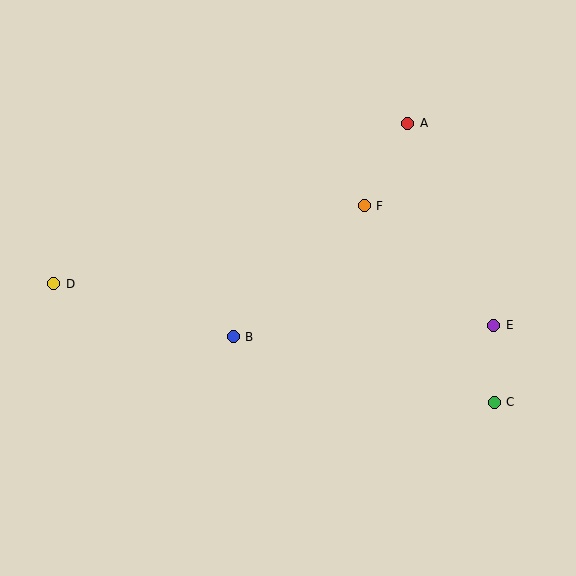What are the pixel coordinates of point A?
Point A is at (408, 123).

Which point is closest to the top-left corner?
Point D is closest to the top-left corner.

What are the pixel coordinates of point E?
Point E is at (493, 325).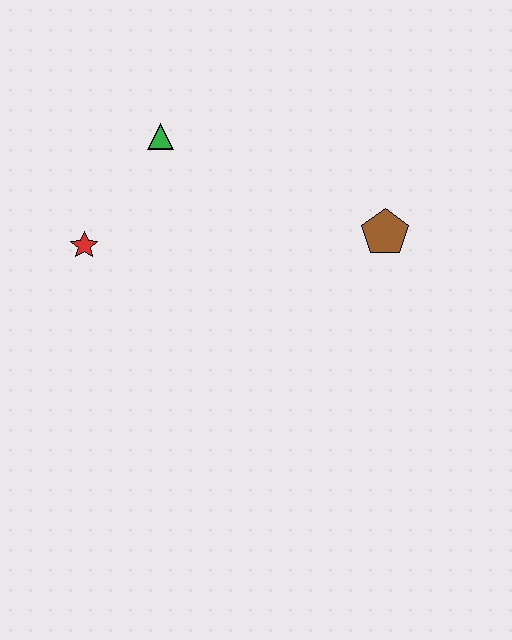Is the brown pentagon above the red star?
Yes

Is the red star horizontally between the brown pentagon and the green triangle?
No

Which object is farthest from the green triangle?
The brown pentagon is farthest from the green triangle.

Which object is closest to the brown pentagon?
The green triangle is closest to the brown pentagon.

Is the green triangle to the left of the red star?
No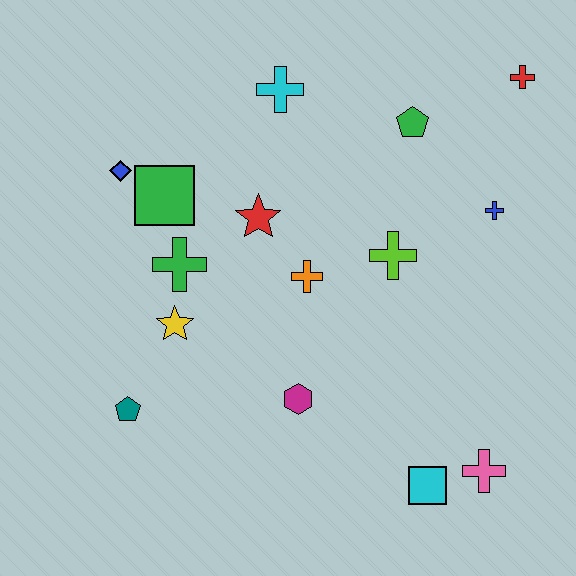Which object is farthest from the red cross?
The teal pentagon is farthest from the red cross.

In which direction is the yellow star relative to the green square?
The yellow star is below the green square.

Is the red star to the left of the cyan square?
Yes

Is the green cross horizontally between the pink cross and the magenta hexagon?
No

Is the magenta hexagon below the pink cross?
No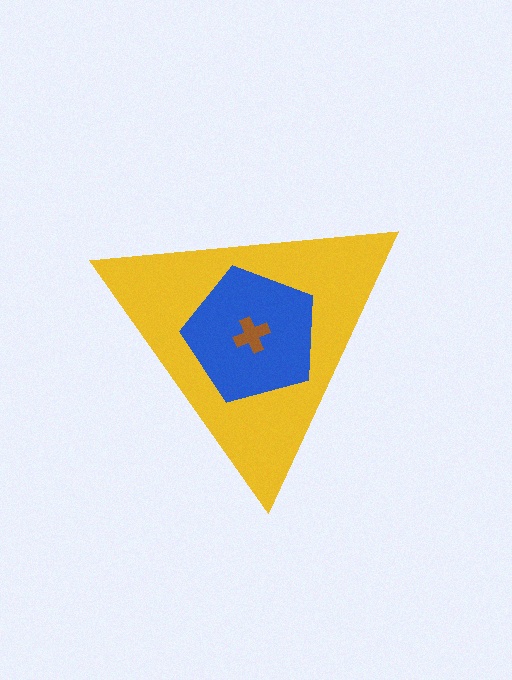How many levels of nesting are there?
3.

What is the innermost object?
The brown cross.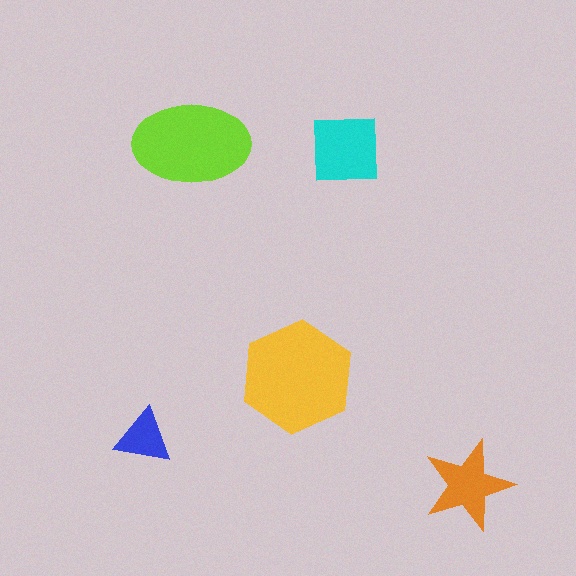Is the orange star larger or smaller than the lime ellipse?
Smaller.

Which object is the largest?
The yellow hexagon.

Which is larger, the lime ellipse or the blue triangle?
The lime ellipse.